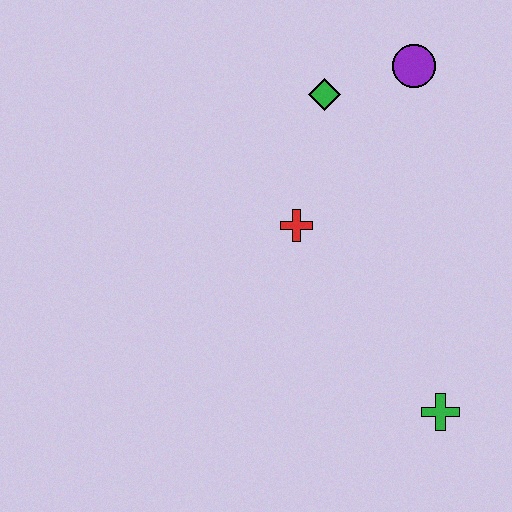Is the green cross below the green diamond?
Yes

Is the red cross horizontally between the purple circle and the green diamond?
No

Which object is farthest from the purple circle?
The green cross is farthest from the purple circle.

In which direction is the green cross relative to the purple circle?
The green cross is below the purple circle.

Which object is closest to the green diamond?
The purple circle is closest to the green diamond.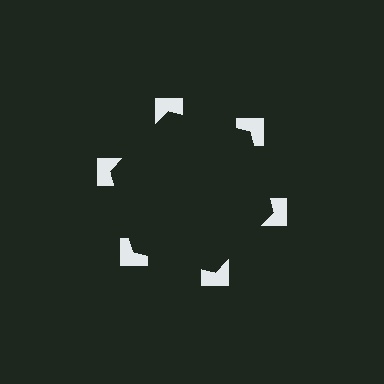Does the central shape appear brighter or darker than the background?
It typically appears slightly darker than the background, even though no actual brightness change is drawn.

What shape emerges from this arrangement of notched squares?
An illusory hexagon — its edges are inferred from the aligned wedge cuts in the notched squares, not physically drawn.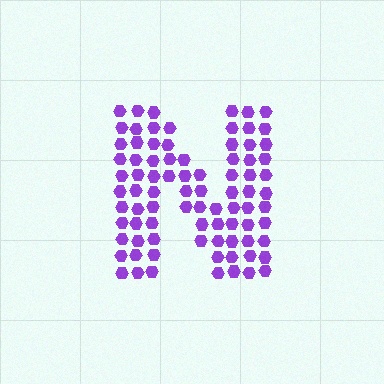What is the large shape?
The large shape is the letter N.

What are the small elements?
The small elements are hexagons.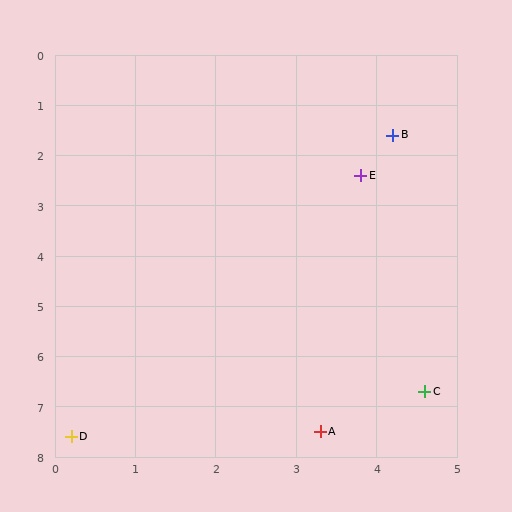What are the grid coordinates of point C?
Point C is at approximately (4.6, 6.7).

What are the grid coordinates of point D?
Point D is at approximately (0.2, 7.6).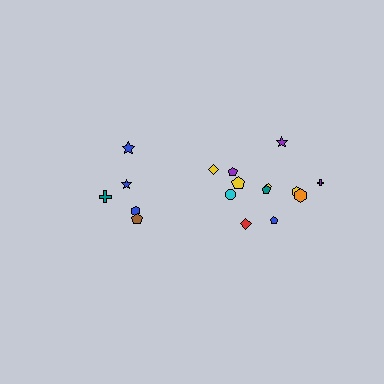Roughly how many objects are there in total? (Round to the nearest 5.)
Roughly 15 objects in total.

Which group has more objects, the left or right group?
The right group.